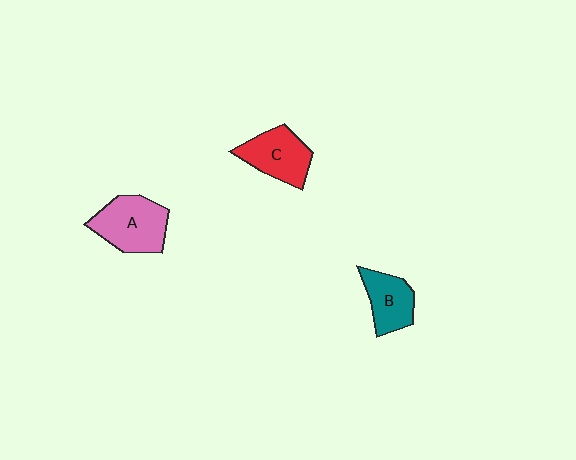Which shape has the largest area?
Shape A (pink).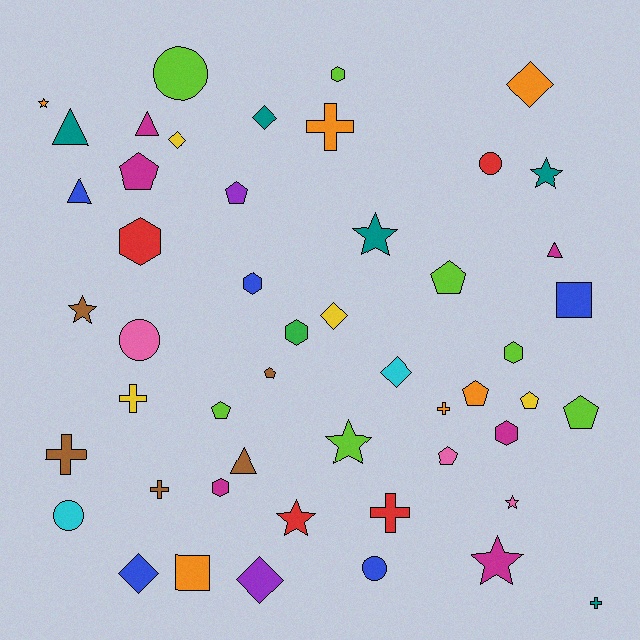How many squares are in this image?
There are 2 squares.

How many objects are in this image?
There are 50 objects.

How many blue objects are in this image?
There are 5 blue objects.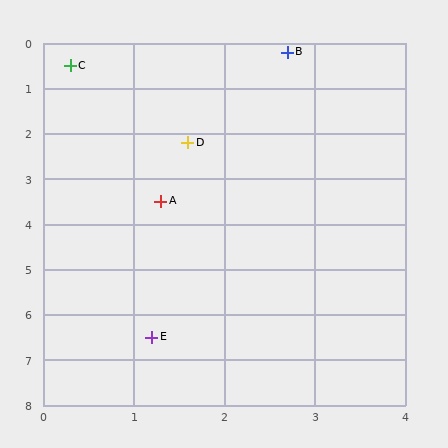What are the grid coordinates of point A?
Point A is at approximately (1.3, 3.5).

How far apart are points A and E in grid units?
Points A and E are about 3.0 grid units apart.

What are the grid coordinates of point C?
Point C is at approximately (0.3, 0.5).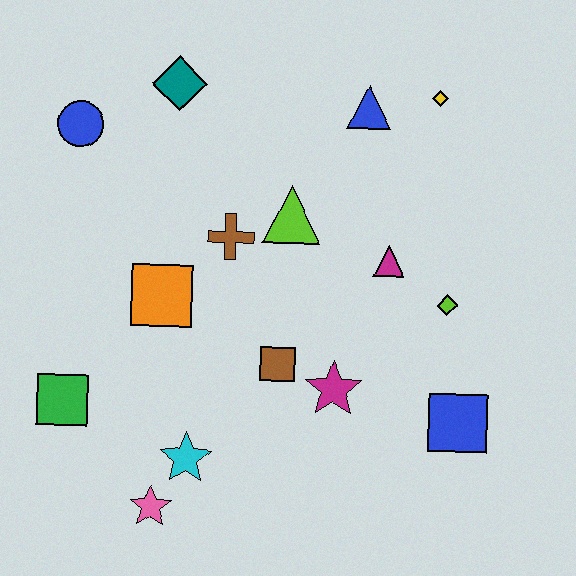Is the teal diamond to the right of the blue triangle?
No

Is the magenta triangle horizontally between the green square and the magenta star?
No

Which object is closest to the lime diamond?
The magenta triangle is closest to the lime diamond.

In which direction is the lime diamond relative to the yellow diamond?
The lime diamond is below the yellow diamond.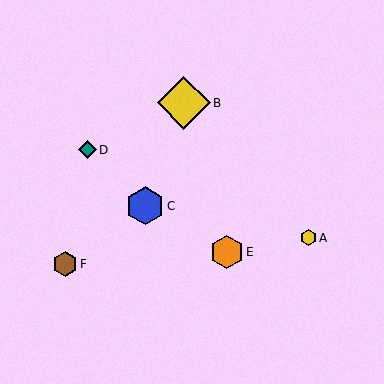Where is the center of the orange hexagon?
The center of the orange hexagon is at (227, 252).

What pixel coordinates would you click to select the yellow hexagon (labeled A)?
Click at (309, 238) to select the yellow hexagon A.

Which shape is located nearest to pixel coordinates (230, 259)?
The orange hexagon (labeled E) at (227, 252) is nearest to that location.